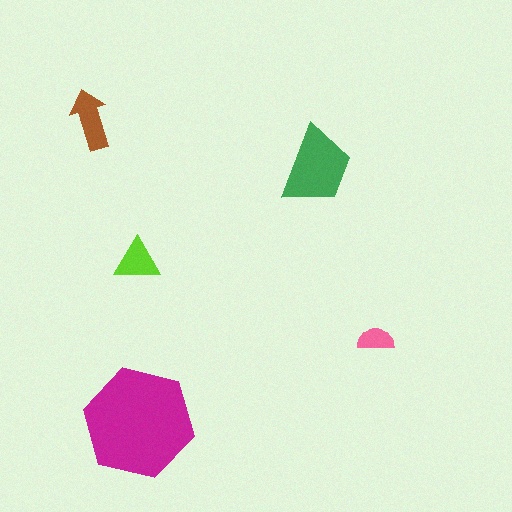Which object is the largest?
The magenta hexagon.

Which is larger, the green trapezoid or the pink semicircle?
The green trapezoid.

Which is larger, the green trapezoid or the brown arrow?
The green trapezoid.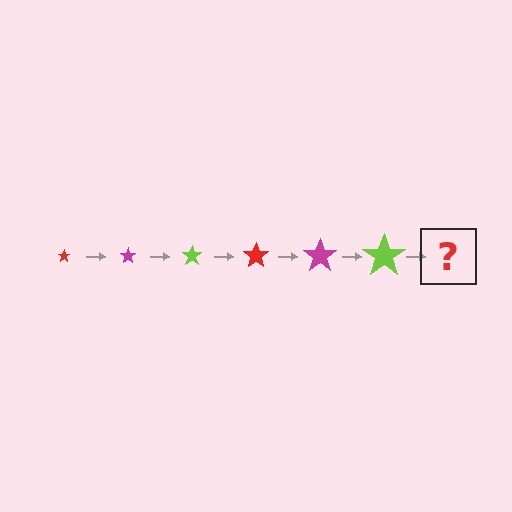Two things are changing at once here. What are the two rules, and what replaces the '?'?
The two rules are that the star grows larger each step and the color cycles through red, magenta, and lime. The '?' should be a red star, larger than the previous one.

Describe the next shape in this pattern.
It should be a red star, larger than the previous one.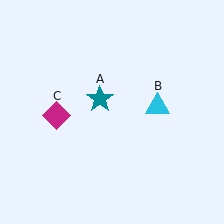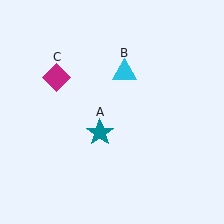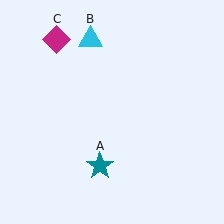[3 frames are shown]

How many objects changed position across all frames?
3 objects changed position: teal star (object A), cyan triangle (object B), magenta diamond (object C).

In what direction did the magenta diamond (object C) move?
The magenta diamond (object C) moved up.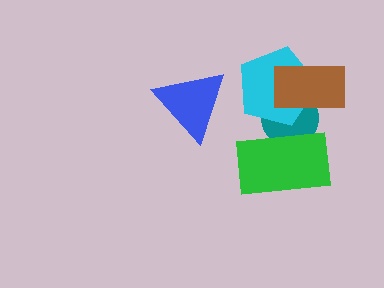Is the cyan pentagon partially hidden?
Yes, it is partially covered by another shape.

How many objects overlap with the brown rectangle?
2 objects overlap with the brown rectangle.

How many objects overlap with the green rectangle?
2 objects overlap with the green rectangle.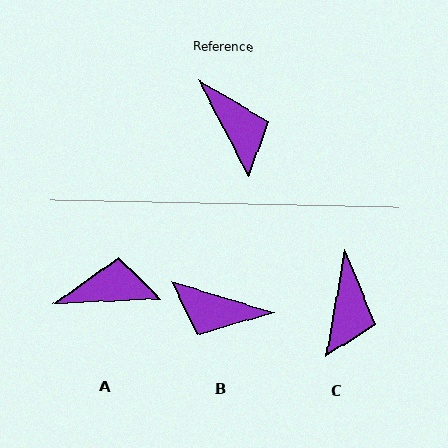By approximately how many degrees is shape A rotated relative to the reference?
Approximately 65 degrees counter-clockwise.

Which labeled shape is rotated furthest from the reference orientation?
B, about 134 degrees away.